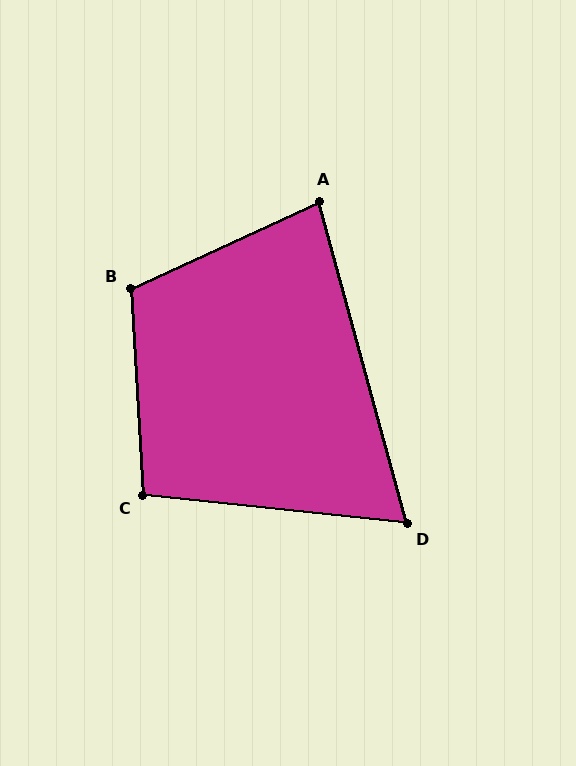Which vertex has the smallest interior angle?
D, at approximately 69 degrees.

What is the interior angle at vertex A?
Approximately 81 degrees (acute).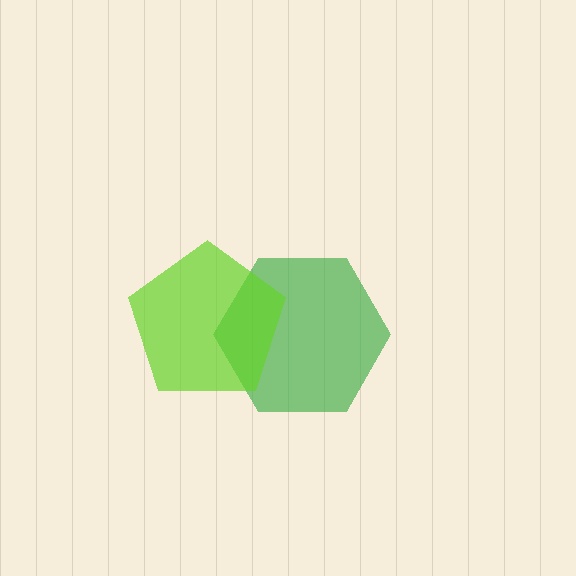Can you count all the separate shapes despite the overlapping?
Yes, there are 2 separate shapes.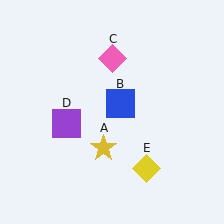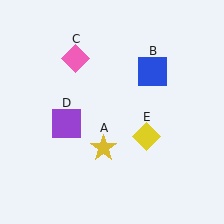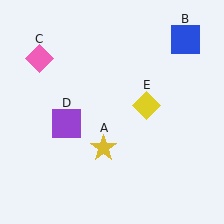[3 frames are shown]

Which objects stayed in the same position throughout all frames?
Yellow star (object A) and purple square (object D) remained stationary.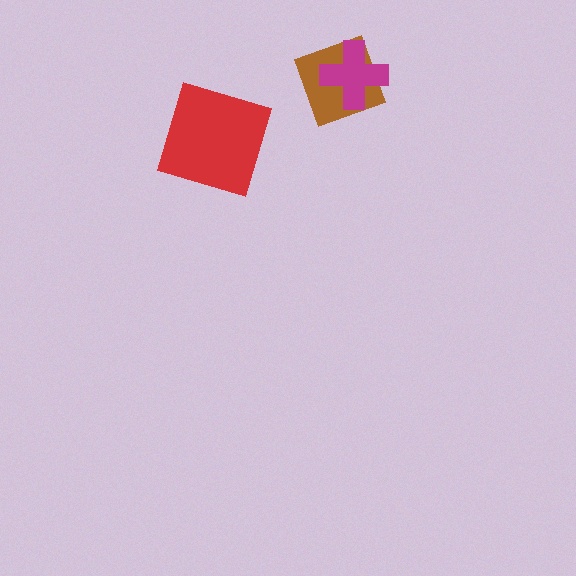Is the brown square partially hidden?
Yes, it is partially covered by another shape.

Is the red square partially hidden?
No, no other shape covers it.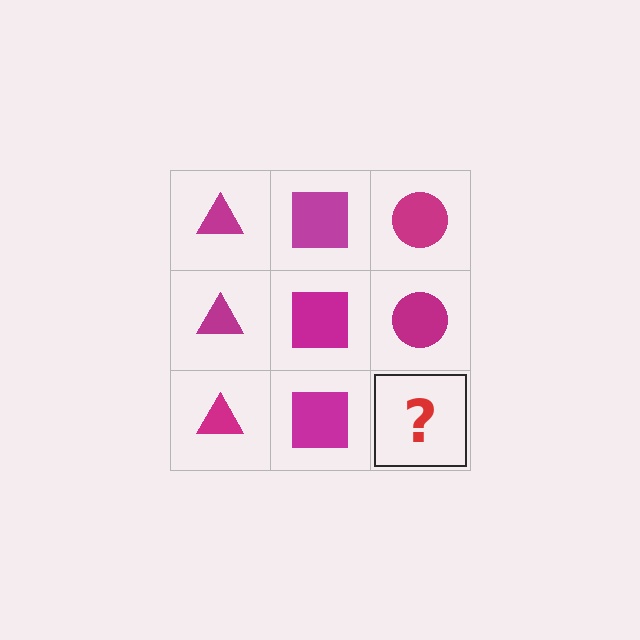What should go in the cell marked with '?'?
The missing cell should contain a magenta circle.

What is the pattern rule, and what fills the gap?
The rule is that each column has a consistent shape. The gap should be filled with a magenta circle.